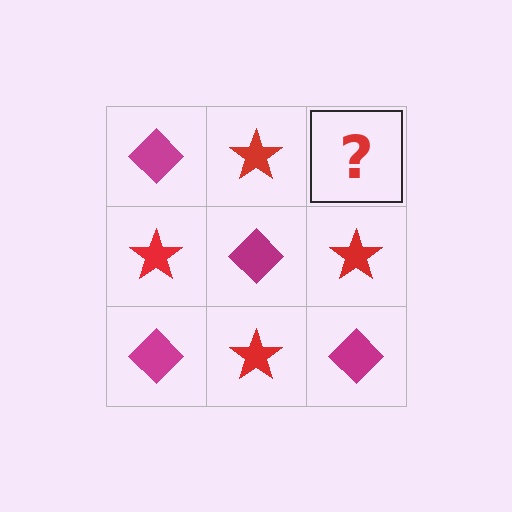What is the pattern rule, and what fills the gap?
The rule is that it alternates magenta diamond and red star in a checkerboard pattern. The gap should be filled with a magenta diamond.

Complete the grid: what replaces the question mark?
The question mark should be replaced with a magenta diamond.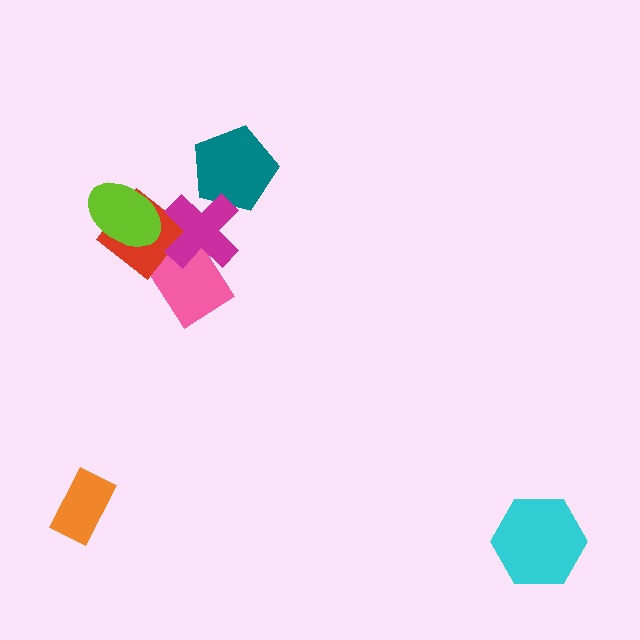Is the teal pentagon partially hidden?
Yes, it is partially covered by another shape.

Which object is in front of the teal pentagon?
The magenta cross is in front of the teal pentagon.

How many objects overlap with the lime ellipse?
2 objects overlap with the lime ellipse.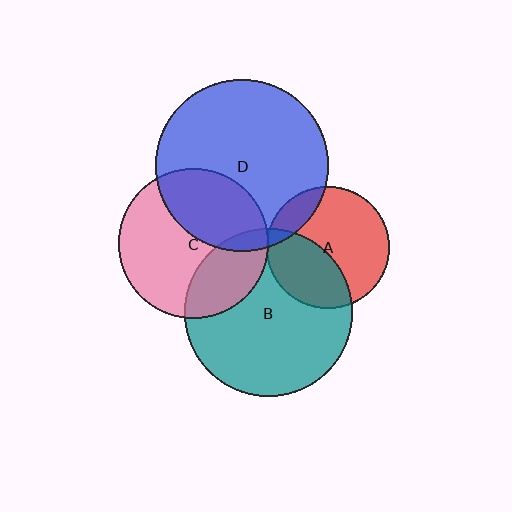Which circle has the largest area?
Circle D (blue).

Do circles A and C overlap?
Yes.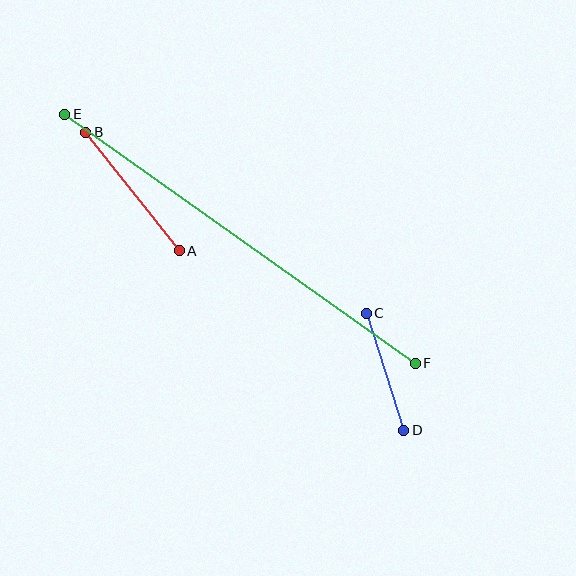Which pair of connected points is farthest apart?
Points E and F are farthest apart.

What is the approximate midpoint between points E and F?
The midpoint is at approximately (240, 239) pixels.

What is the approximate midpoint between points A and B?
The midpoint is at approximately (132, 192) pixels.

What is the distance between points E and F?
The distance is approximately 430 pixels.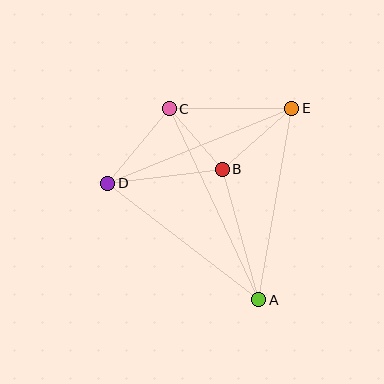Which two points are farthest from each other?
Points A and C are farthest from each other.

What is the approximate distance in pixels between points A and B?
The distance between A and B is approximately 136 pixels.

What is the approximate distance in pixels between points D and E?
The distance between D and E is approximately 199 pixels.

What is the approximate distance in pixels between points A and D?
The distance between A and D is approximately 191 pixels.